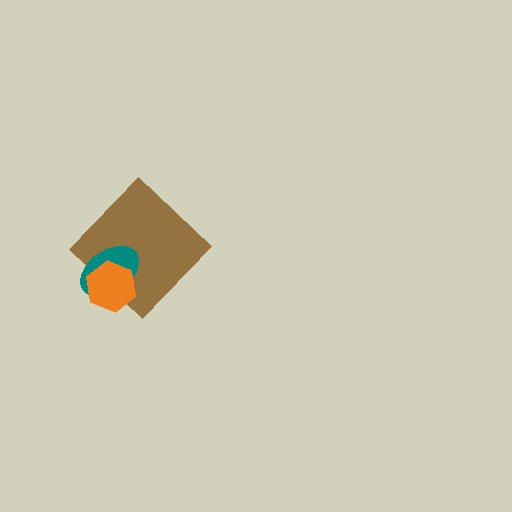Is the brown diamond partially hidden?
Yes, it is partially covered by another shape.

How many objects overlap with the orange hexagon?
2 objects overlap with the orange hexagon.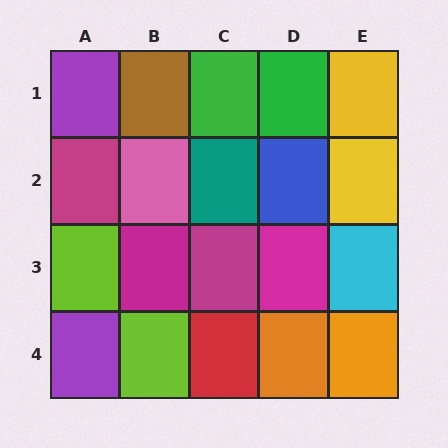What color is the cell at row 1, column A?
Purple.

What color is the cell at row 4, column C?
Red.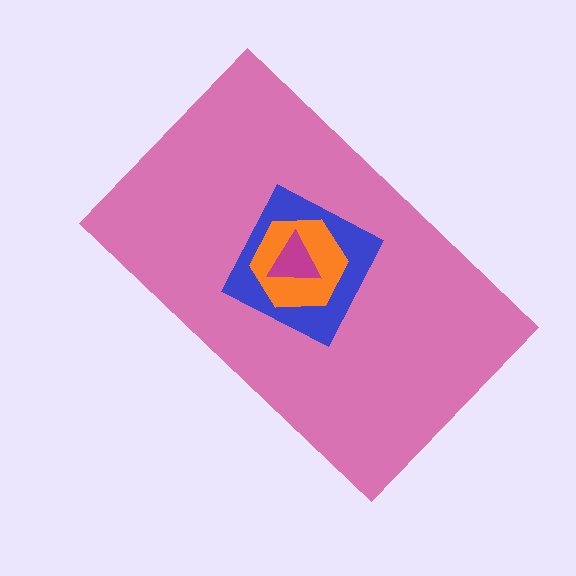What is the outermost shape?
The pink rectangle.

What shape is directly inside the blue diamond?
The orange hexagon.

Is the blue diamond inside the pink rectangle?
Yes.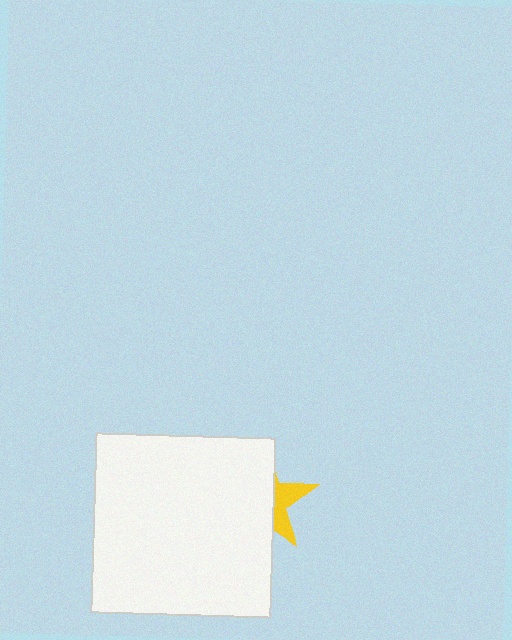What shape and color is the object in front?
The object in front is a white square.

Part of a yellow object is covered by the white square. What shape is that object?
It is a star.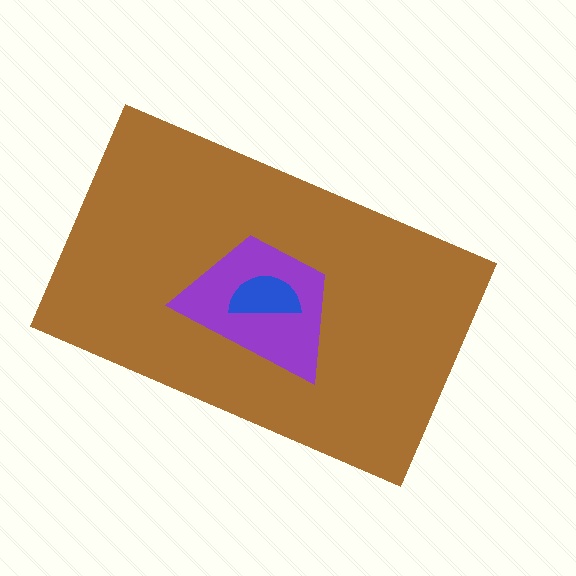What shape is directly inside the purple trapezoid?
The blue semicircle.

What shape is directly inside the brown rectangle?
The purple trapezoid.